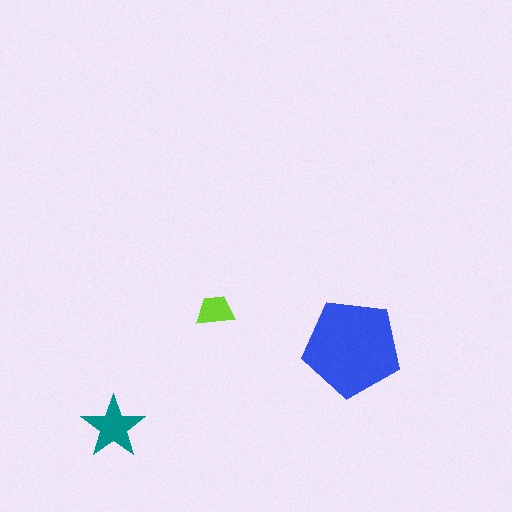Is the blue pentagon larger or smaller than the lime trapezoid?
Larger.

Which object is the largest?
The blue pentagon.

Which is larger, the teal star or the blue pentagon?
The blue pentagon.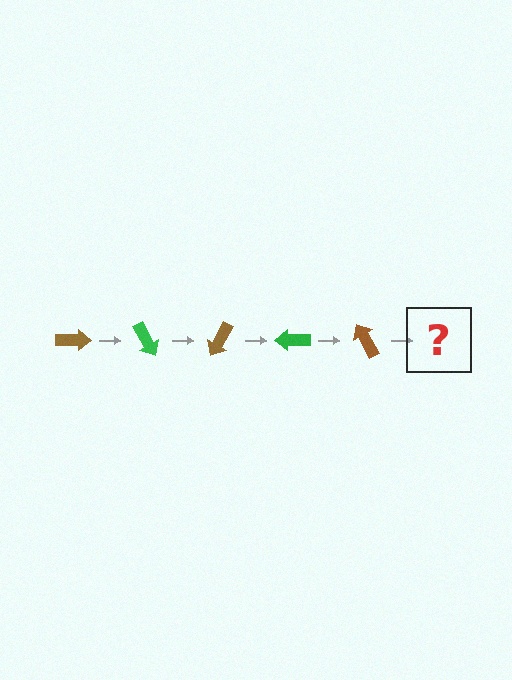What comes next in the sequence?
The next element should be a green arrow, rotated 300 degrees from the start.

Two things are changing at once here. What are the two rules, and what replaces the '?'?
The two rules are that it rotates 60 degrees each step and the color cycles through brown and green. The '?' should be a green arrow, rotated 300 degrees from the start.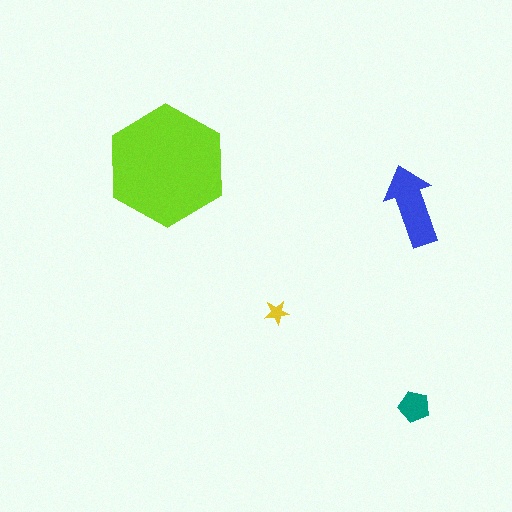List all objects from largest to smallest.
The lime hexagon, the blue arrow, the teal pentagon, the yellow star.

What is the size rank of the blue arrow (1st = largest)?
2nd.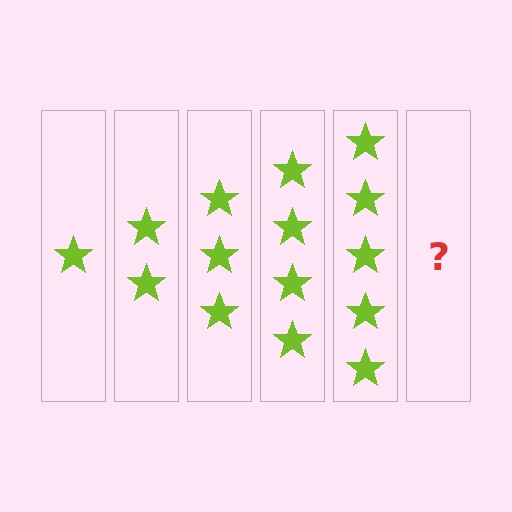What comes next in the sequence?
The next element should be 6 stars.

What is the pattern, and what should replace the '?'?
The pattern is that each step adds one more star. The '?' should be 6 stars.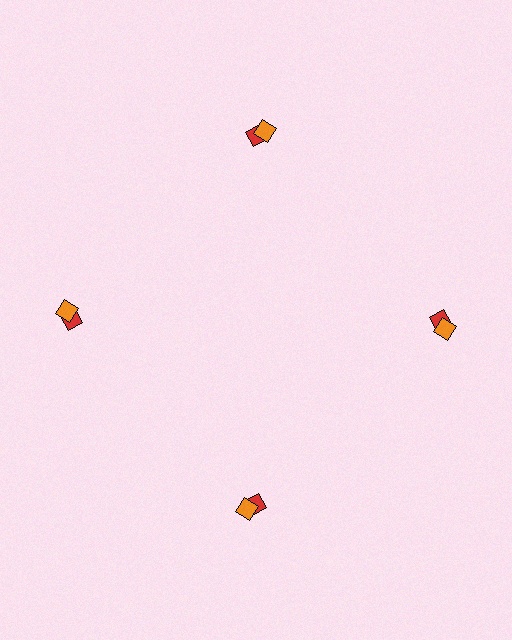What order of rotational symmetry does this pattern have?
This pattern has 4-fold rotational symmetry.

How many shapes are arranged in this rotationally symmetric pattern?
There are 8 shapes, arranged in 4 groups of 2.